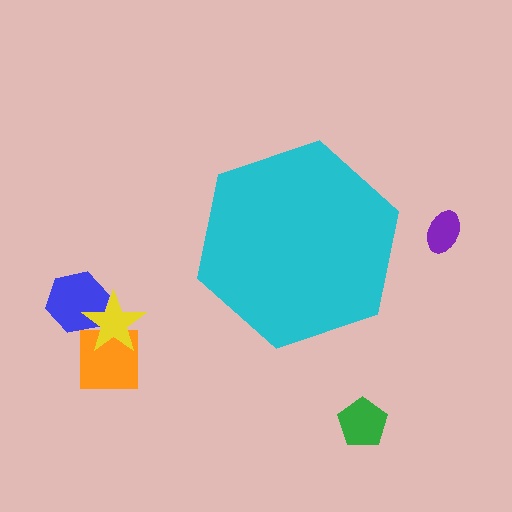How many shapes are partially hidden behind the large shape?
0 shapes are partially hidden.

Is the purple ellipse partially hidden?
No, the purple ellipse is fully visible.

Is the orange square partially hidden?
No, the orange square is fully visible.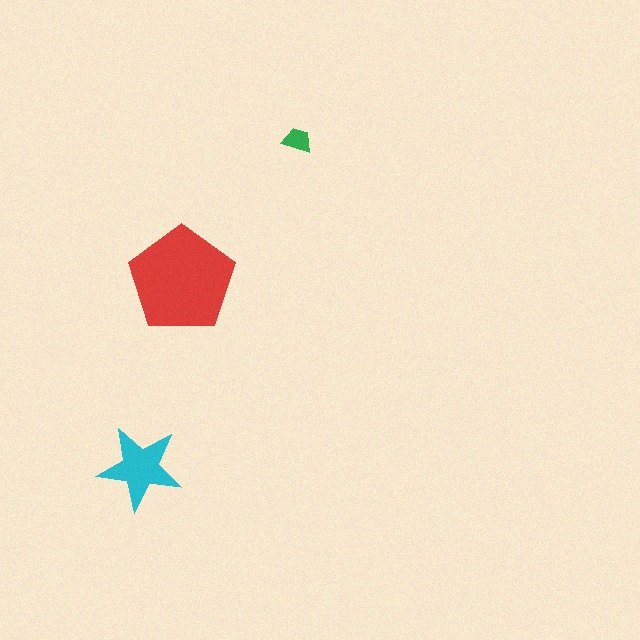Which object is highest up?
The green trapezoid is topmost.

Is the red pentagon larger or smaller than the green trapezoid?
Larger.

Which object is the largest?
The red pentagon.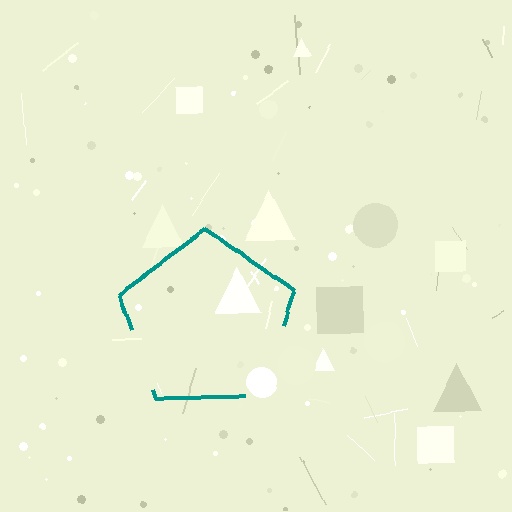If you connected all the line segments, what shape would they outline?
They would outline a pentagon.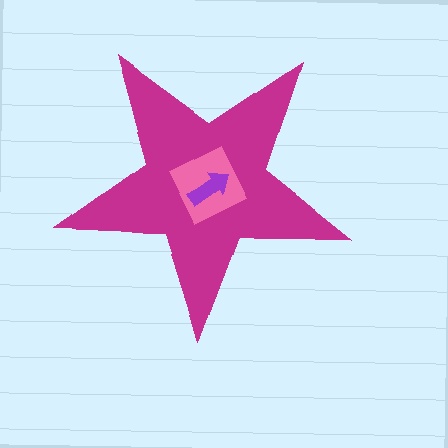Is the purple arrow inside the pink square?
Yes.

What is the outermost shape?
The magenta star.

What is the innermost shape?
The purple arrow.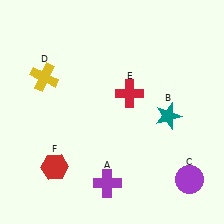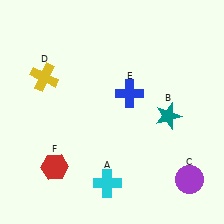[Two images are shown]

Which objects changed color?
A changed from purple to cyan. E changed from red to blue.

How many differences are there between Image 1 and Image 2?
There are 2 differences between the two images.